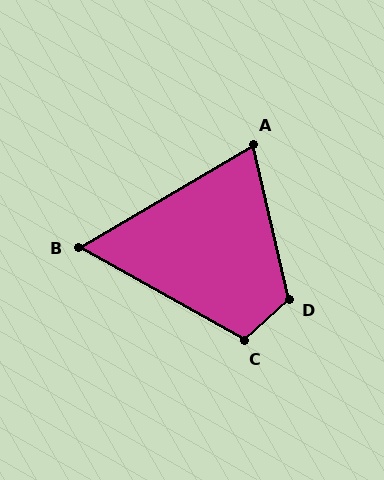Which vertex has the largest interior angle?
D, at approximately 120 degrees.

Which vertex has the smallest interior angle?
B, at approximately 60 degrees.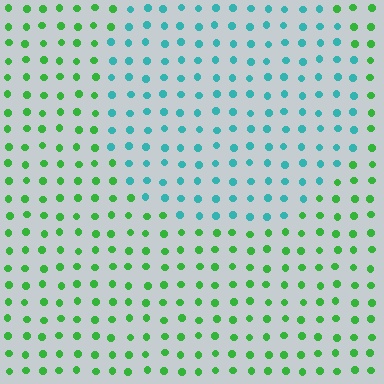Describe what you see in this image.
The image is filled with small green elements in a uniform arrangement. A circle-shaped region is visible where the elements are tinted to a slightly different hue, forming a subtle color boundary.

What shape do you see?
I see a circle.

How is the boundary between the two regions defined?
The boundary is defined purely by a slight shift in hue (about 56 degrees). Spacing, size, and orientation are identical on both sides.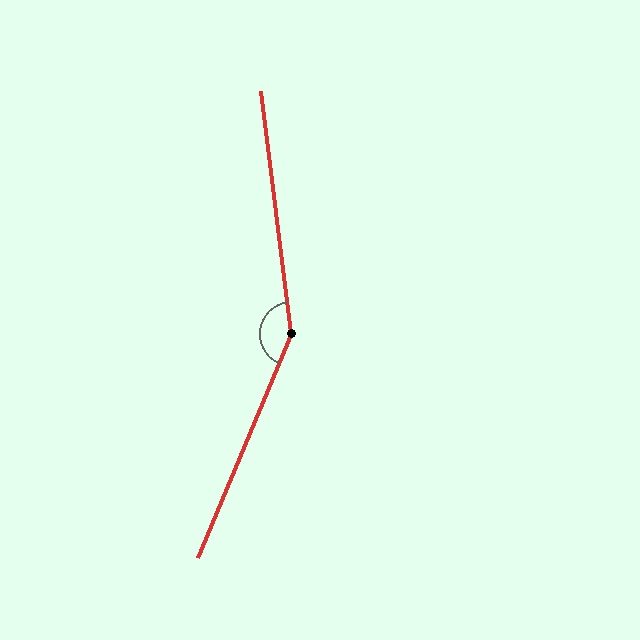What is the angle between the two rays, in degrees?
Approximately 150 degrees.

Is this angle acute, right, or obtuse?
It is obtuse.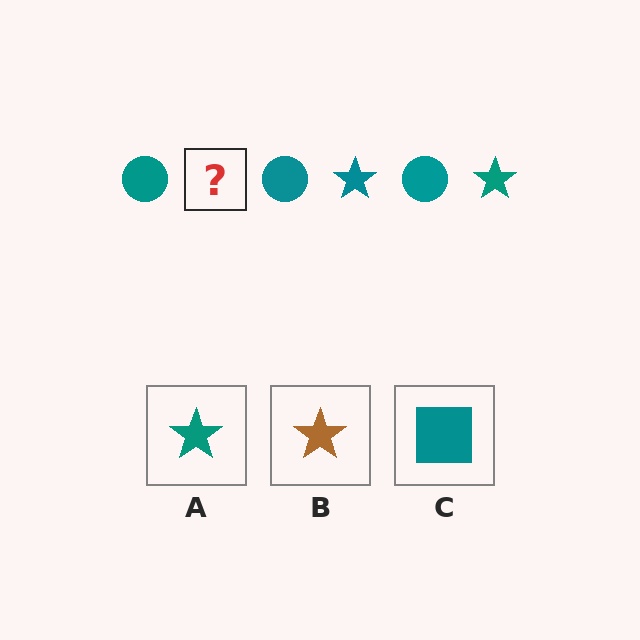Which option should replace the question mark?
Option A.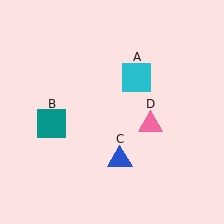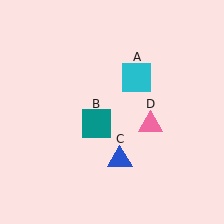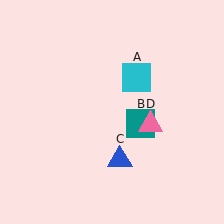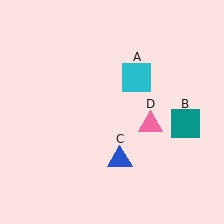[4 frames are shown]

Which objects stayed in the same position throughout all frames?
Cyan square (object A) and blue triangle (object C) and pink triangle (object D) remained stationary.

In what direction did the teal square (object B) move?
The teal square (object B) moved right.